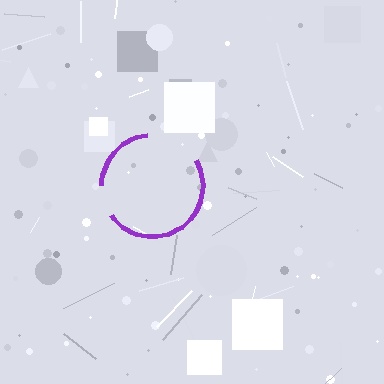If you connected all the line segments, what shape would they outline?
They would outline a circle.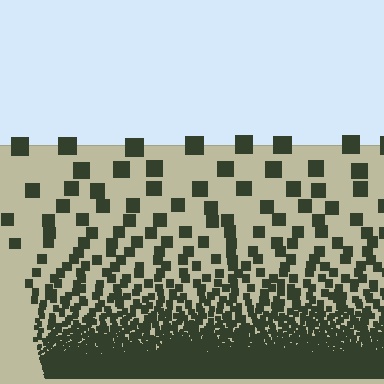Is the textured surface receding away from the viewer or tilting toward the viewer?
The surface appears to tilt toward the viewer. Texture elements get larger and sparser toward the top.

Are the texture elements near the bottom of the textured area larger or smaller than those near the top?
Smaller. The gradient is inverted — elements near the bottom are smaller and denser.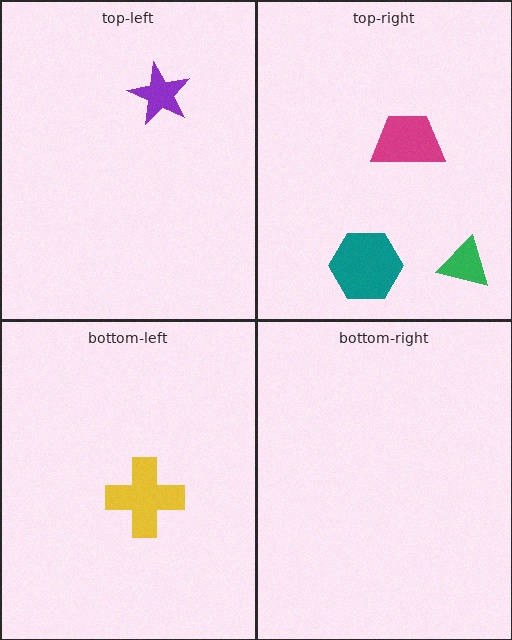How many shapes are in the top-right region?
3.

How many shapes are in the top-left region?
1.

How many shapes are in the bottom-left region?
1.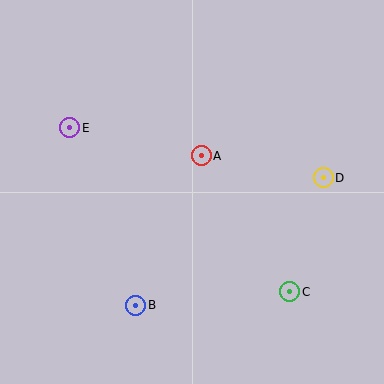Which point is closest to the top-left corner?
Point E is closest to the top-left corner.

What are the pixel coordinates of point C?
Point C is at (290, 292).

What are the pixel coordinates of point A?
Point A is at (201, 156).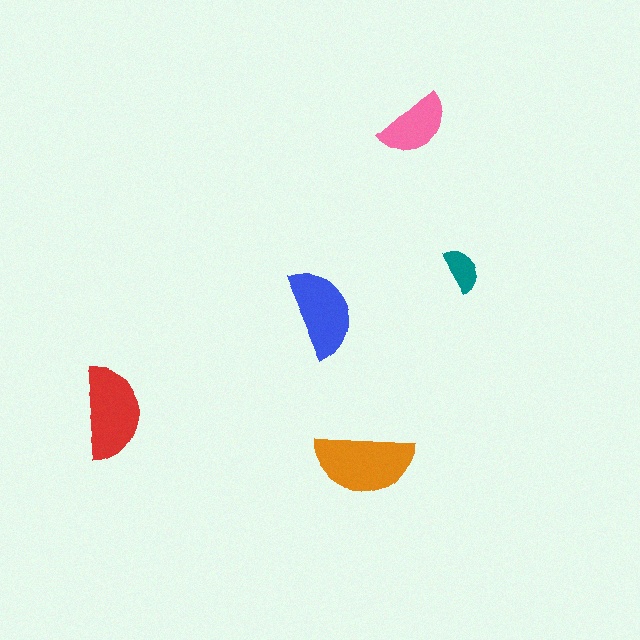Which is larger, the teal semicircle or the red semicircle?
The red one.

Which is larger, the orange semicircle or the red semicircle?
The orange one.